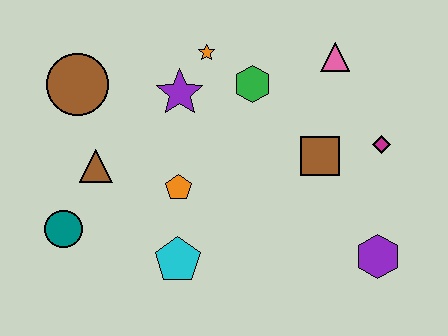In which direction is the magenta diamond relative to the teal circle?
The magenta diamond is to the right of the teal circle.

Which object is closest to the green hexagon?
The orange star is closest to the green hexagon.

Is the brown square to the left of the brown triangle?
No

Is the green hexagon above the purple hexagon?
Yes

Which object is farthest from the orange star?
The purple hexagon is farthest from the orange star.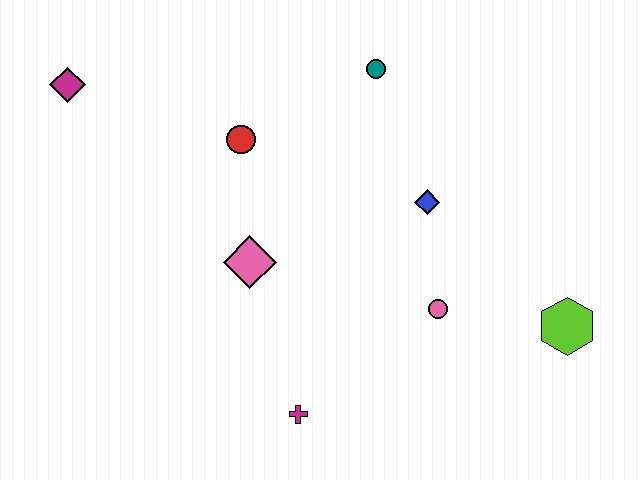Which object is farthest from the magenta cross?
The magenta diamond is farthest from the magenta cross.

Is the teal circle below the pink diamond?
No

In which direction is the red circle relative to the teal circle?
The red circle is to the left of the teal circle.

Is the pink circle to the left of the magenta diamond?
No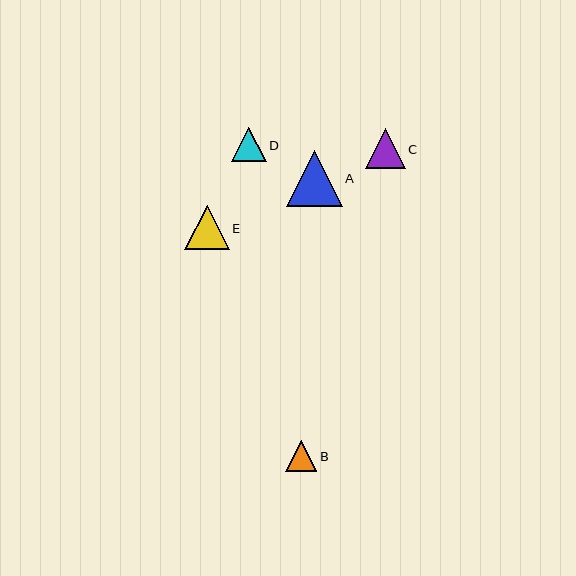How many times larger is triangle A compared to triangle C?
Triangle A is approximately 1.4 times the size of triangle C.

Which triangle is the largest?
Triangle A is the largest with a size of approximately 56 pixels.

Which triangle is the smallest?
Triangle B is the smallest with a size of approximately 31 pixels.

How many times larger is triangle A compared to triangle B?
Triangle A is approximately 1.8 times the size of triangle B.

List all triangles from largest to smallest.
From largest to smallest: A, E, C, D, B.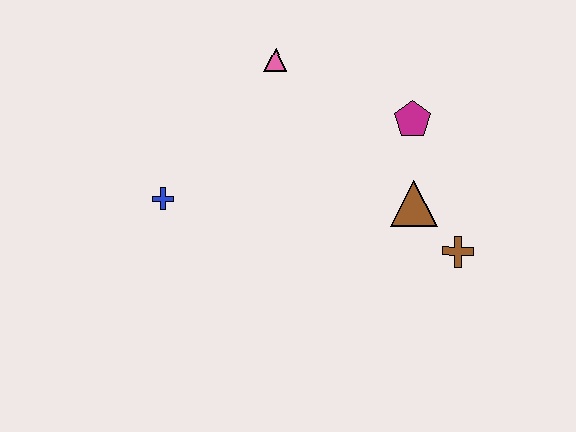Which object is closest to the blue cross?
The pink triangle is closest to the blue cross.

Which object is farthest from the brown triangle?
The blue cross is farthest from the brown triangle.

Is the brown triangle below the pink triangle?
Yes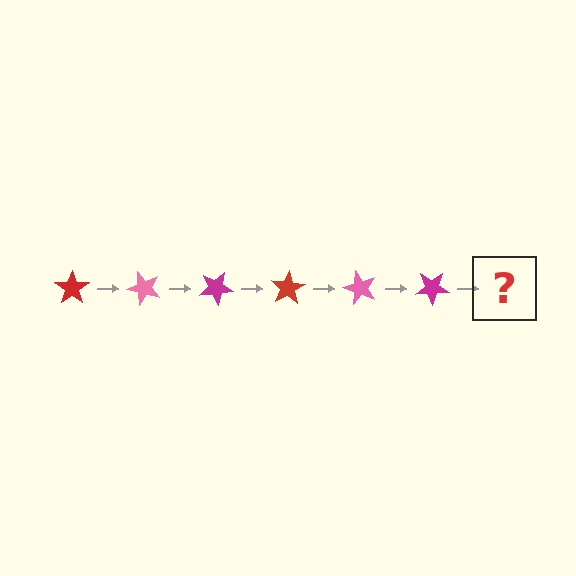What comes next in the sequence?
The next element should be a red star, rotated 300 degrees from the start.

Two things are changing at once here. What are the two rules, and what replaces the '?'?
The two rules are that it rotates 50 degrees each step and the color cycles through red, pink, and magenta. The '?' should be a red star, rotated 300 degrees from the start.